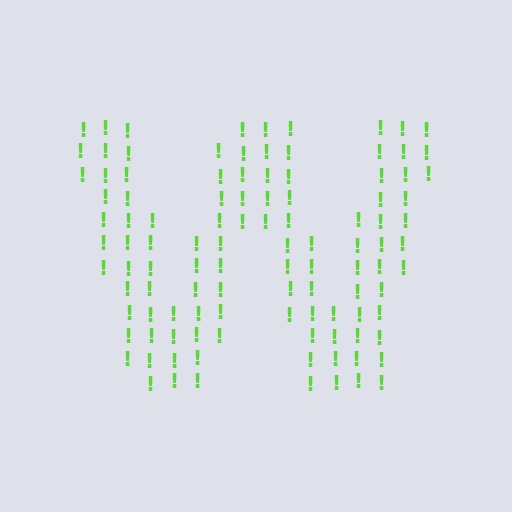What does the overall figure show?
The overall figure shows the letter W.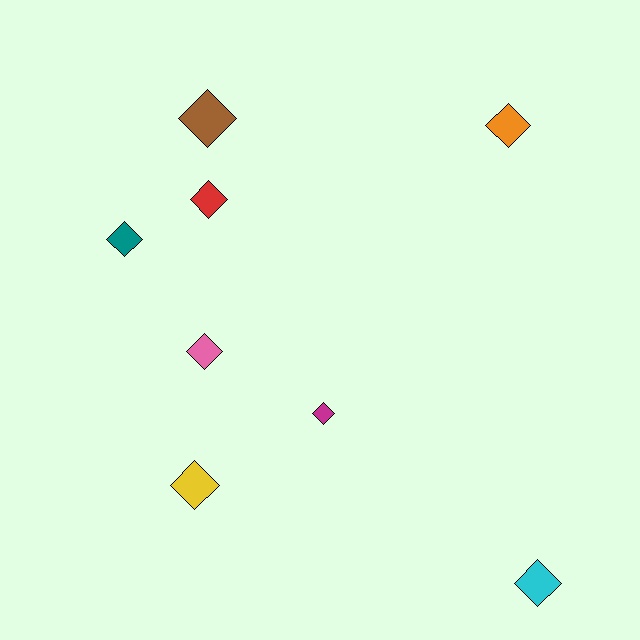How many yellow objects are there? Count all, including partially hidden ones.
There is 1 yellow object.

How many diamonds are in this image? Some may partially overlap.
There are 8 diamonds.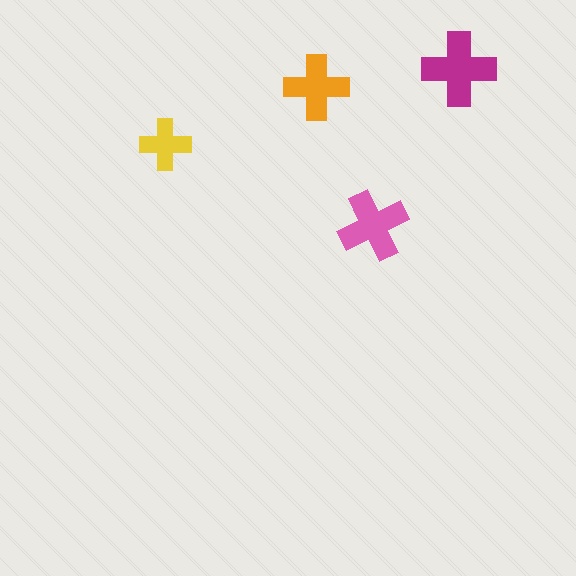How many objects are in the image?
There are 4 objects in the image.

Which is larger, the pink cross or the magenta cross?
The magenta one.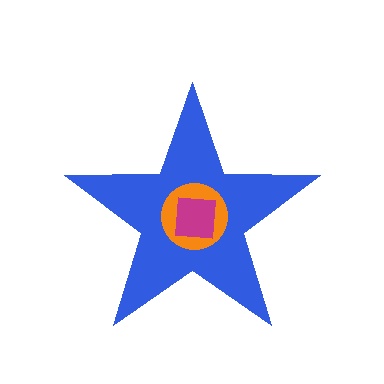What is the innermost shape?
The magenta square.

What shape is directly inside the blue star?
The orange circle.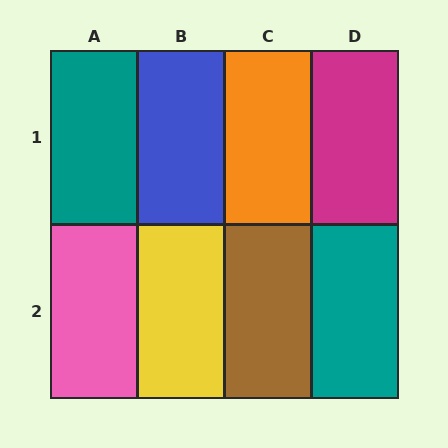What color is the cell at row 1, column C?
Orange.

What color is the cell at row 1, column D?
Magenta.